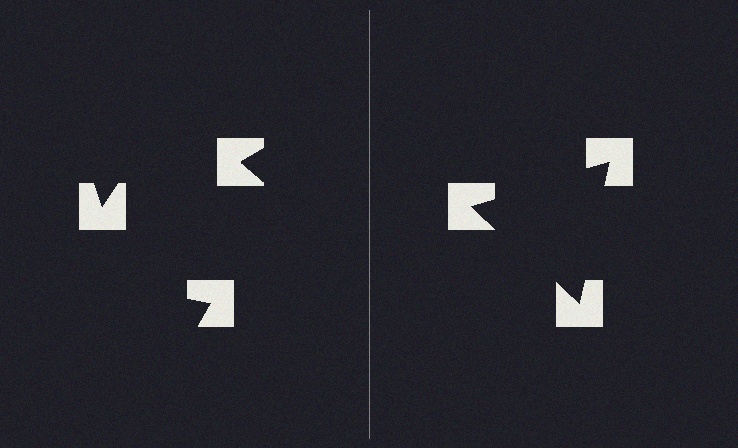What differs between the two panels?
The notched squares are positioned identically on both sides; only the wedge orientations differ. On the right they align to a triangle; on the left they are misaligned.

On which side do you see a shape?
An illusory triangle appears on the right side. On the left side the wedge cuts are rotated, so no coherent shape forms.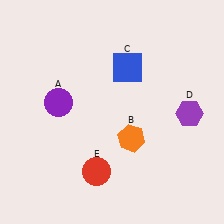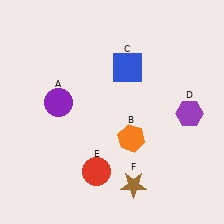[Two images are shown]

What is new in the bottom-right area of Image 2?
A brown star (F) was added in the bottom-right area of Image 2.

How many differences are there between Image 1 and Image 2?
There is 1 difference between the two images.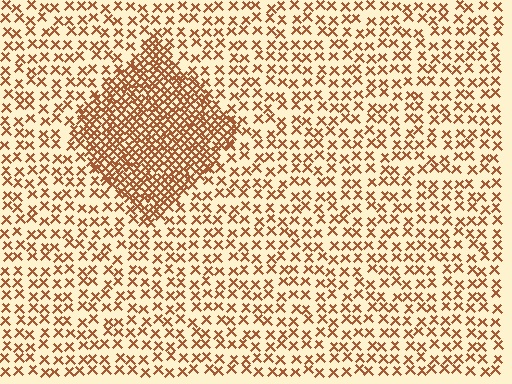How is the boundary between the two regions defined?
The boundary is defined by a change in element density (approximately 2.6x ratio). All elements are the same color, size, and shape.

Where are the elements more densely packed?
The elements are more densely packed inside the diamond boundary.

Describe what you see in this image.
The image contains small brown elements arranged at two different densities. A diamond-shaped region is visible where the elements are more densely packed than the surrounding area.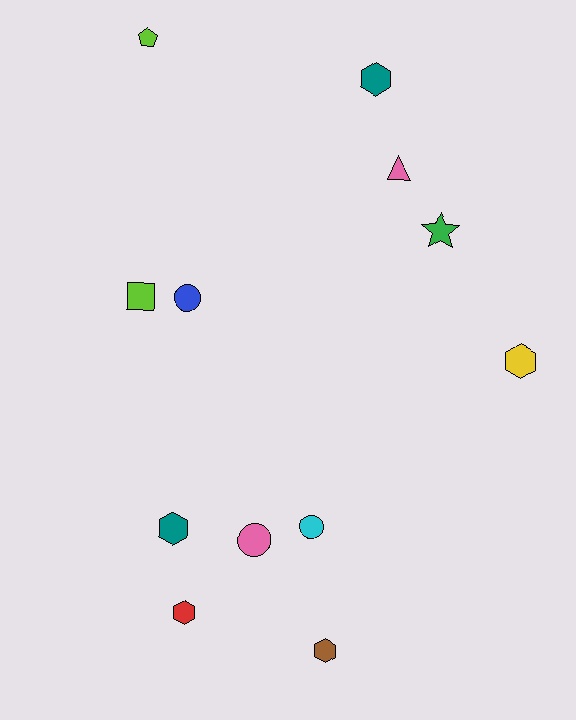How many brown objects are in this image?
There is 1 brown object.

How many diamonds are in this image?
There are no diamonds.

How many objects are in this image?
There are 12 objects.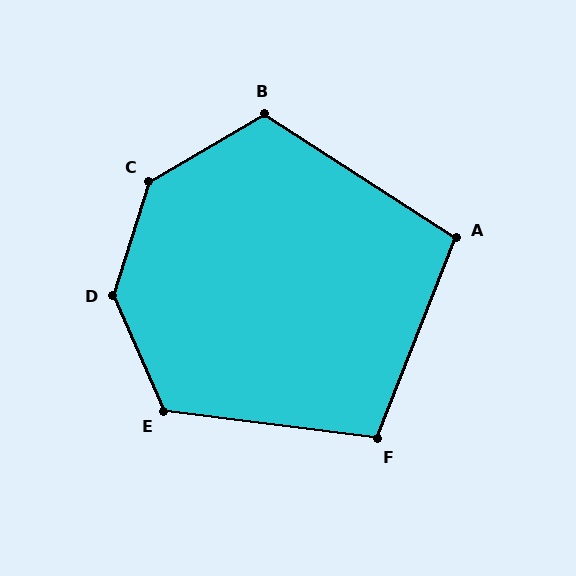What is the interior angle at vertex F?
Approximately 104 degrees (obtuse).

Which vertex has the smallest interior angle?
A, at approximately 102 degrees.